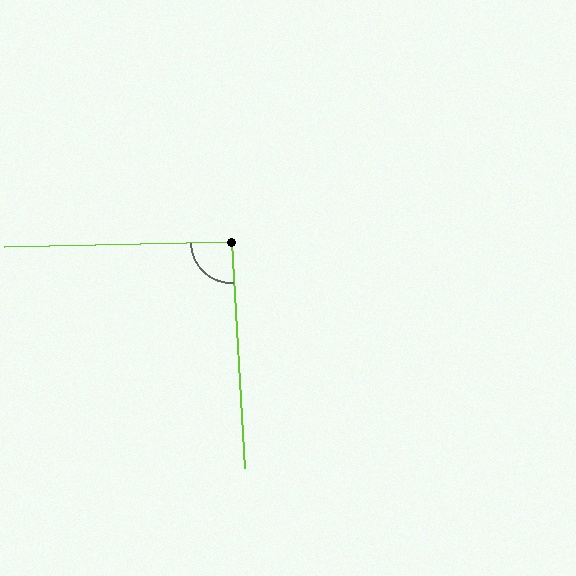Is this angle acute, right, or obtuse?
It is approximately a right angle.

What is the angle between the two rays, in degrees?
Approximately 92 degrees.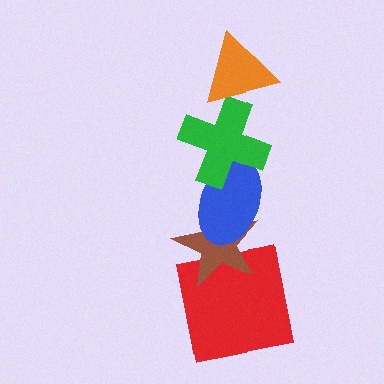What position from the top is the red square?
The red square is 5th from the top.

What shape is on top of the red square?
The brown star is on top of the red square.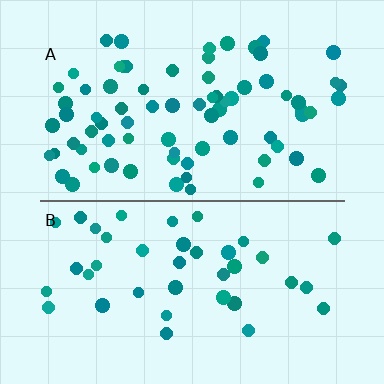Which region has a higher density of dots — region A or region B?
A (the top).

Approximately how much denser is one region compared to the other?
Approximately 1.9× — region A over region B.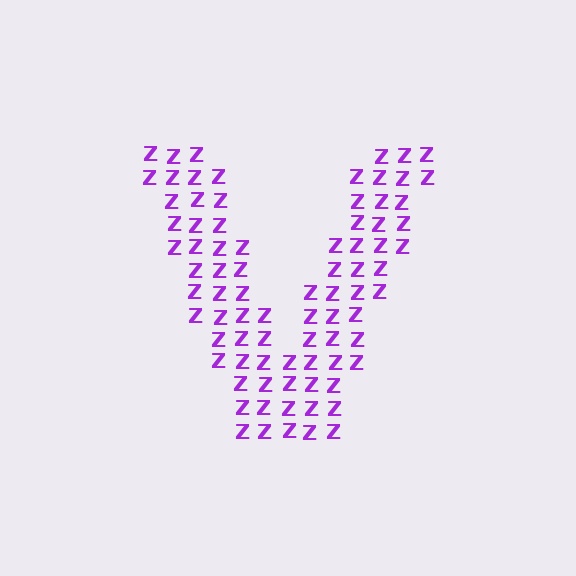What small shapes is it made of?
It is made of small letter Z's.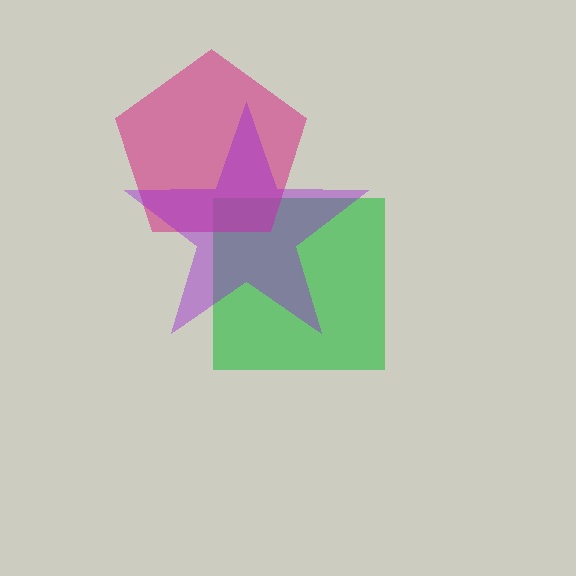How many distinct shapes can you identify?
There are 3 distinct shapes: a green square, a magenta pentagon, a purple star.